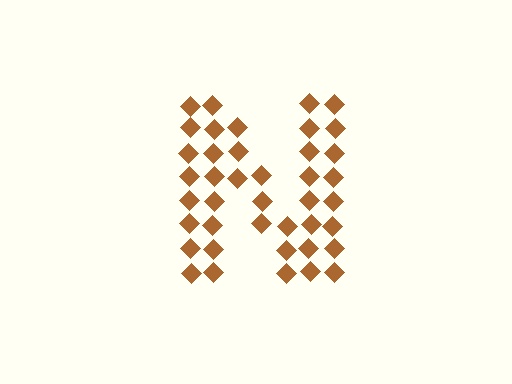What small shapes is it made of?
It is made of small diamonds.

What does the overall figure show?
The overall figure shows the letter N.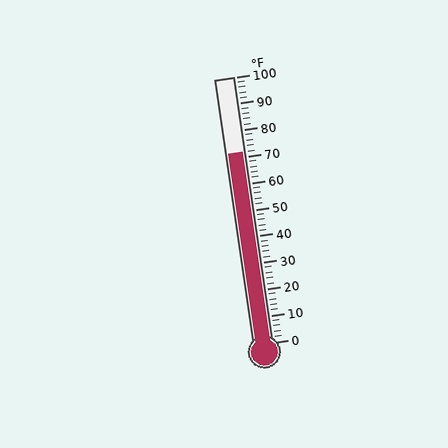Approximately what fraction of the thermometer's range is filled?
The thermometer is filled to approximately 70% of its range.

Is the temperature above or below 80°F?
The temperature is below 80°F.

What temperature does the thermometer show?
The thermometer shows approximately 72°F.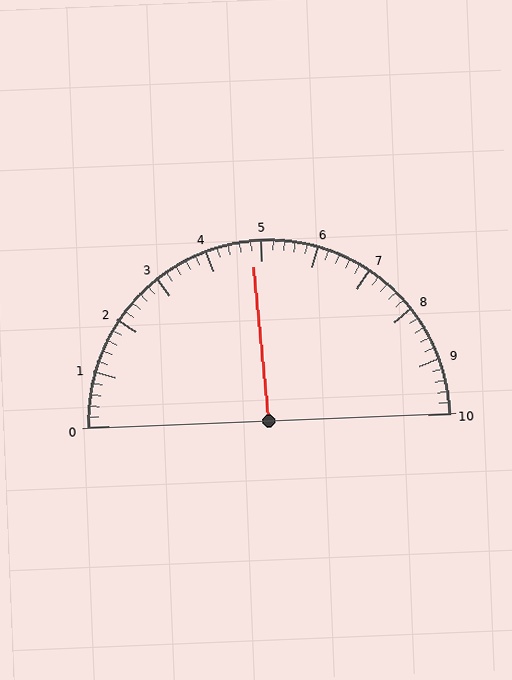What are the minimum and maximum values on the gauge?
The gauge ranges from 0 to 10.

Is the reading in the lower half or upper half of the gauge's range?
The reading is in the lower half of the range (0 to 10).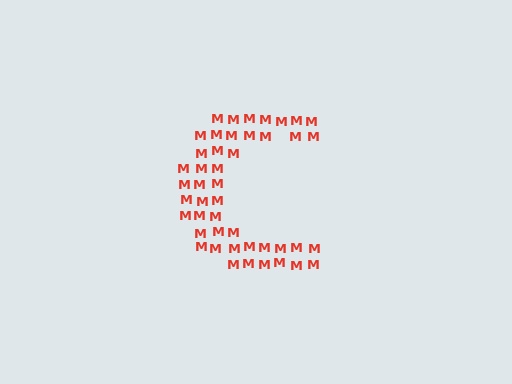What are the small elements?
The small elements are letter M's.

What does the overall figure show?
The overall figure shows the letter C.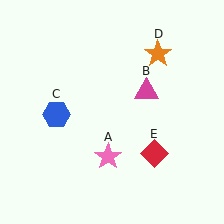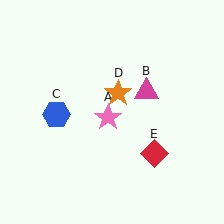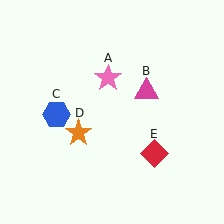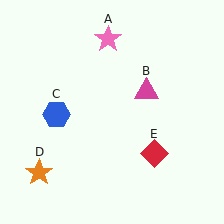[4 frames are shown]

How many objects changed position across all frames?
2 objects changed position: pink star (object A), orange star (object D).